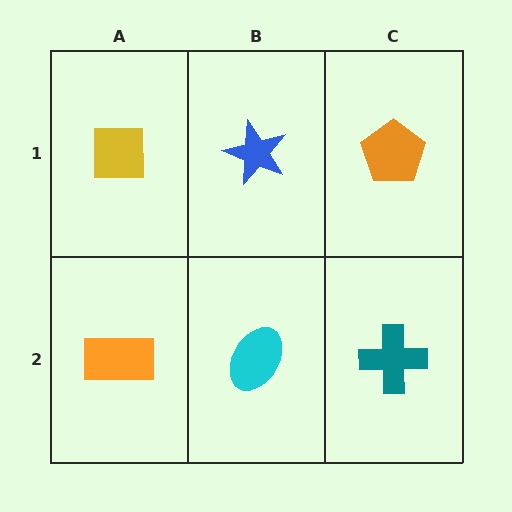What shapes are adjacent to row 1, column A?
An orange rectangle (row 2, column A), a blue star (row 1, column B).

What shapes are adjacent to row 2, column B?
A blue star (row 1, column B), an orange rectangle (row 2, column A), a teal cross (row 2, column C).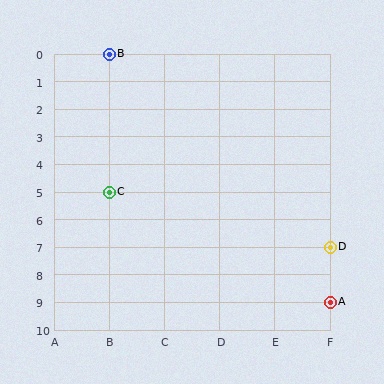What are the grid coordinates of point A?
Point A is at grid coordinates (F, 9).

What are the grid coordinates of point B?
Point B is at grid coordinates (B, 0).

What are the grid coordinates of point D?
Point D is at grid coordinates (F, 7).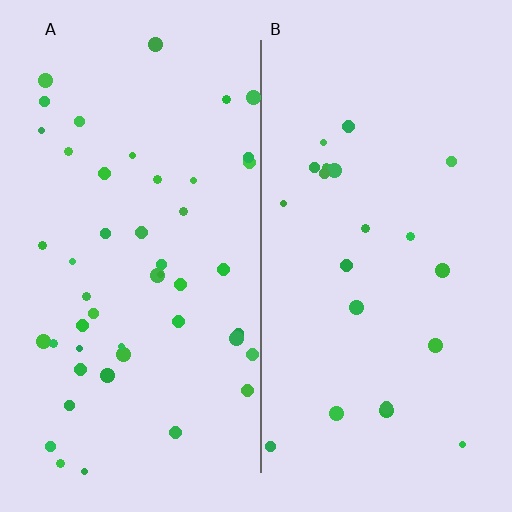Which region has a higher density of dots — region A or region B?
A (the left).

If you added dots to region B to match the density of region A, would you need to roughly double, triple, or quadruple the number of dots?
Approximately double.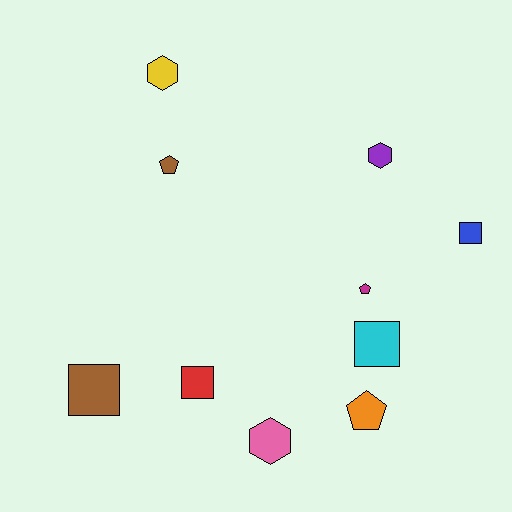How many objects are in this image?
There are 10 objects.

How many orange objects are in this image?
There is 1 orange object.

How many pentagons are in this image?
There are 3 pentagons.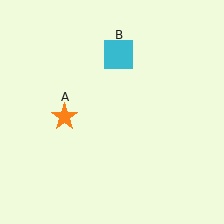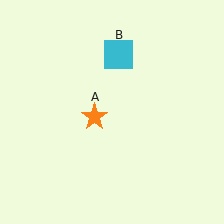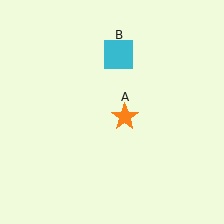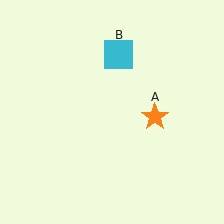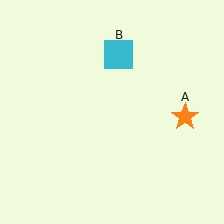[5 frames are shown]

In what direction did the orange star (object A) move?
The orange star (object A) moved right.